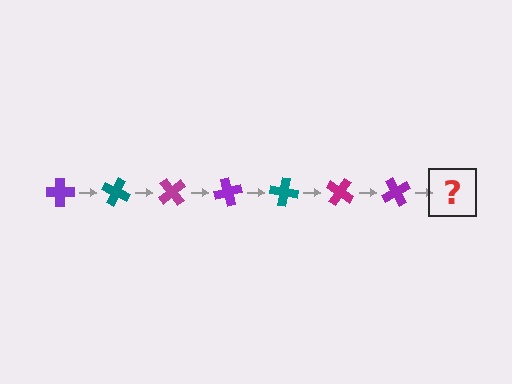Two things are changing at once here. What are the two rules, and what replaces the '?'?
The two rules are that it rotates 25 degrees each step and the color cycles through purple, teal, and magenta. The '?' should be a teal cross, rotated 175 degrees from the start.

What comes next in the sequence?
The next element should be a teal cross, rotated 175 degrees from the start.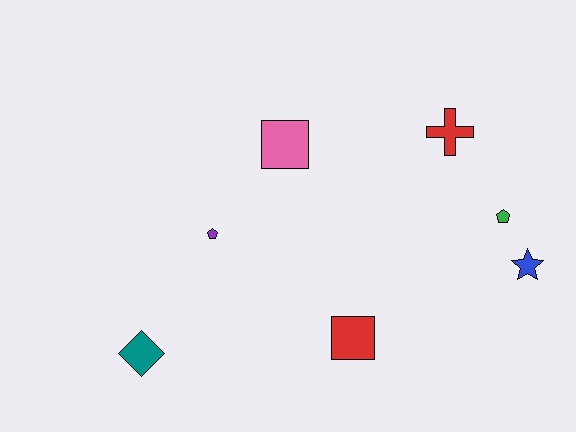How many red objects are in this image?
There are 2 red objects.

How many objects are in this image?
There are 7 objects.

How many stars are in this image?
There is 1 star.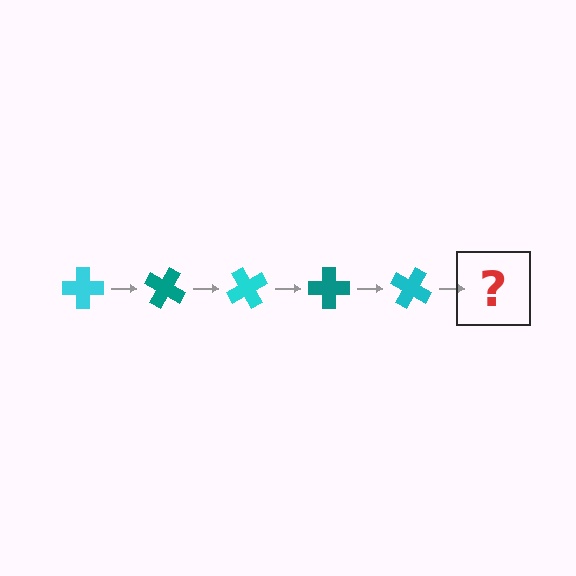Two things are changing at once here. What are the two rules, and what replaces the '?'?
The two rules are that it rotates 30 degrees each step and the color cycles through cyan and teal. The '?' should be a teal cross, rotated 150 degrees from the start.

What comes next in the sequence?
The next element should be a teal cross, rotated 150 degrees from the start.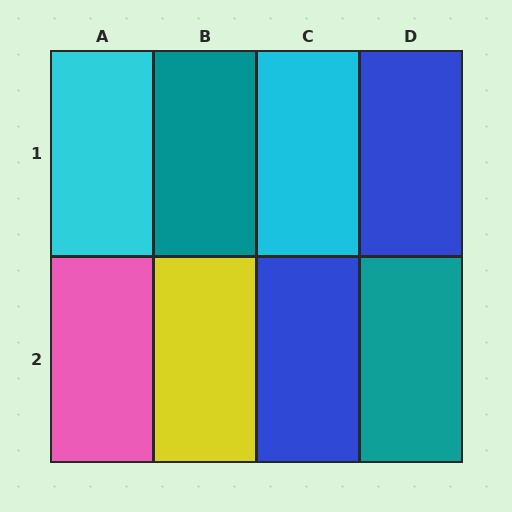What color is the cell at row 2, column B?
Yellow.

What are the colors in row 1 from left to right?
Cyan, teal, cyan, blue.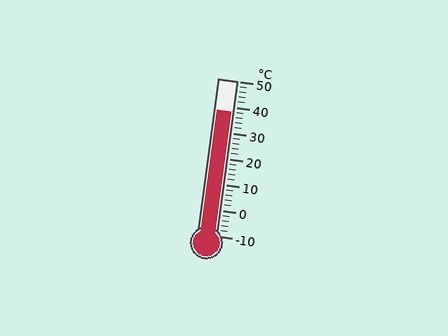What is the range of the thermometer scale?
The thermometer scale ranges from -10°C to 50°C.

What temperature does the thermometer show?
The thermometer shows approximately 38°C.